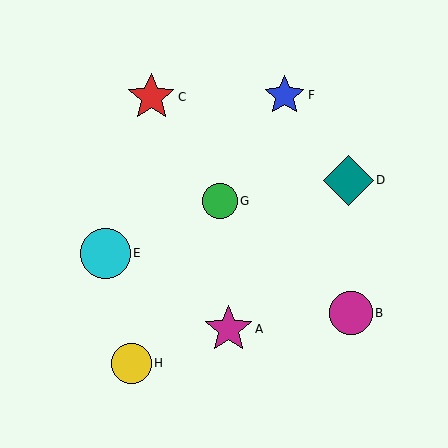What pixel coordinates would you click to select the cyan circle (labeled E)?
Click at (105, 253) to select the cyan circle E.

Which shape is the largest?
The teal diamond (labeled D) is the largest.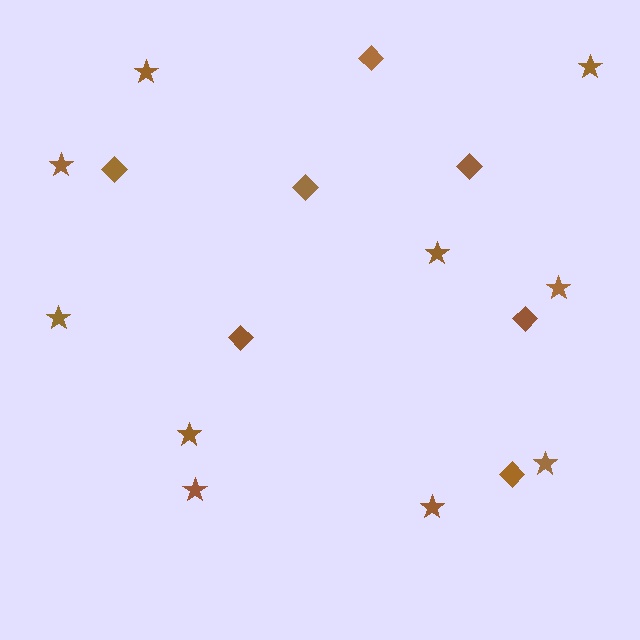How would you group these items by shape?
There are 2 groups: one group of diamonds (7) and one group of stars (10).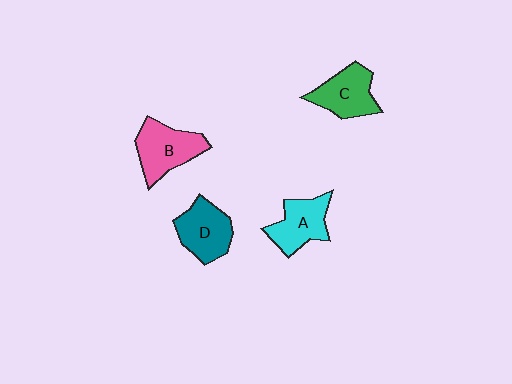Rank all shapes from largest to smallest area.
From largest to smallest: B (pink), D (teal), C (green), A (cyan).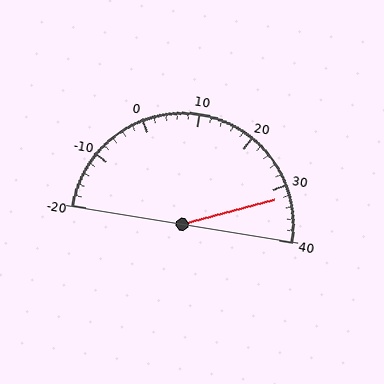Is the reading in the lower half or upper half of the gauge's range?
The reading is in the upper half of the range (-20 to 40).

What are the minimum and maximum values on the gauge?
The gauge ranges from -20 to 40.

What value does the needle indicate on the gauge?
The needle indicates approximately 32.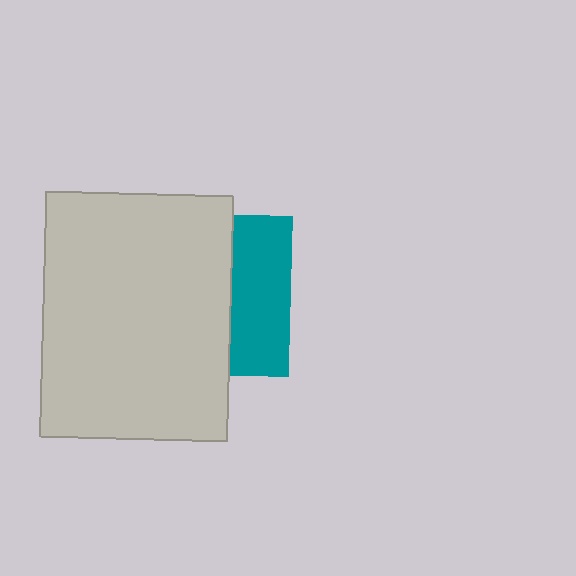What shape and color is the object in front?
The object in front is a light gray rectangle.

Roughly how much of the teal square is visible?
A small part of it is visible (roughly 37%).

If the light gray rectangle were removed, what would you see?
You would see the complete teal square.